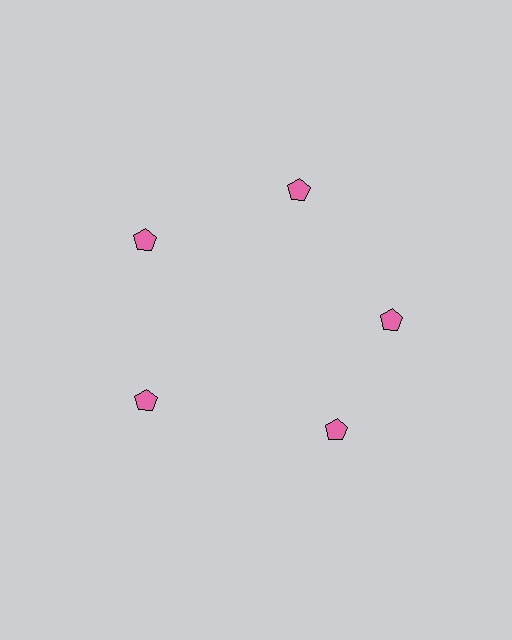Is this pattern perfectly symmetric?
No. The 5 pink pentagons are arranged in a ring, but one element near the 5 o'clock position is rotated out of alignment along the ring, breaking the 5-fold rotational symmetry.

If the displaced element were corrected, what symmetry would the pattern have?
It would have 5-fold rotational symmetry — the pattern would map onto itself every 72 degrees.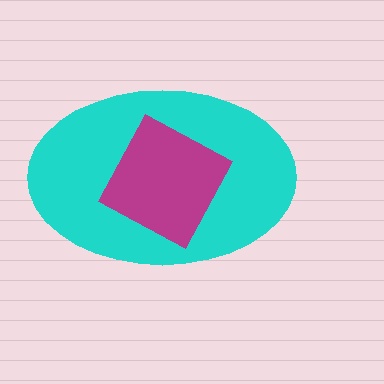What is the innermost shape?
The magenta diamond.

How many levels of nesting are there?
2.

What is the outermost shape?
The cyan ellipse.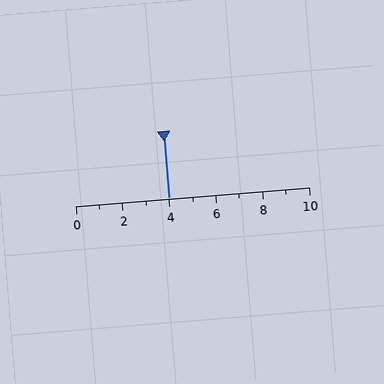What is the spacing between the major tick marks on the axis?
The major ticks are spaced 2 apart.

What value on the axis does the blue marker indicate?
The marker indicates approximately 4.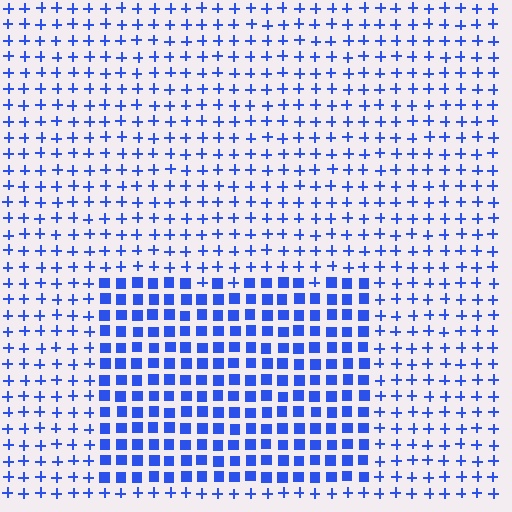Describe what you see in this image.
The image is filled with small blue elements arranged in a uniform grid. A rectangle-shaped region contains squares, while the surrounding area contains plus signs. The boundary is defined purely by the change in element shape.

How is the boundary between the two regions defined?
The boundary is defined by a change in element shape: squares inside vs. plus signs outside. All elements share the same color and spacing.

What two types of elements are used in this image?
The image uses squares inside the rectangle region and plus signs outside it.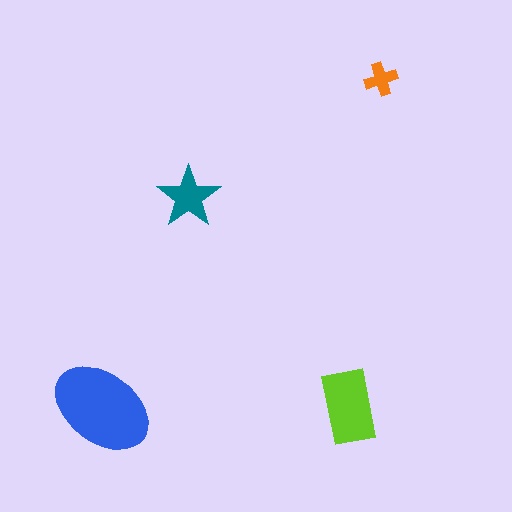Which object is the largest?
The blue ellipse.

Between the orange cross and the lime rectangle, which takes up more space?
The lime rectangle.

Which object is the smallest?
The orange cross.